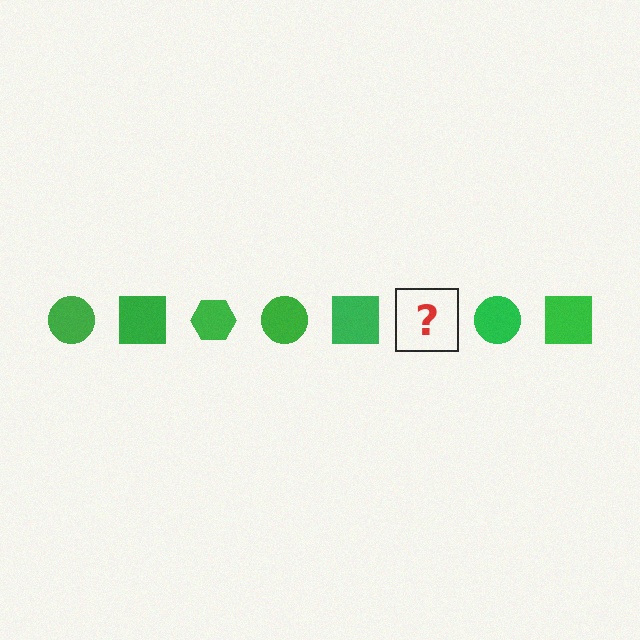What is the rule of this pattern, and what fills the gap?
The rule is that the pattern cycles through circle, square, hexagon shapes in green. The gap should be filled with a green hexagon.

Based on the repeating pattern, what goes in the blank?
The blank should be a green hexagon.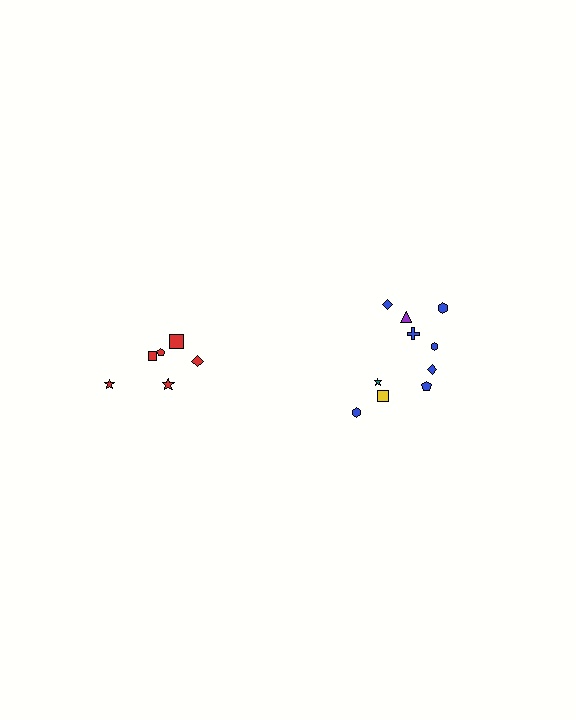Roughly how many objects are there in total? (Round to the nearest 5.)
Roughly 15 objects in total.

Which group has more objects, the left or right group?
The right group.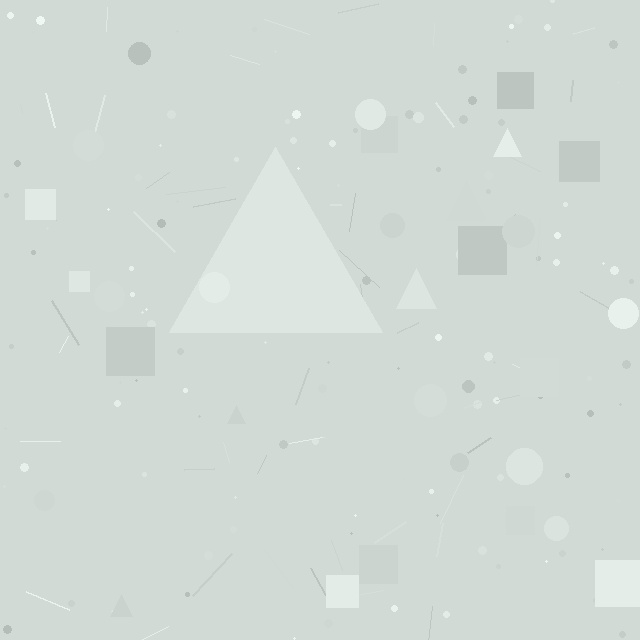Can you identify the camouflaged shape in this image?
The camouflaged shape is a triangle.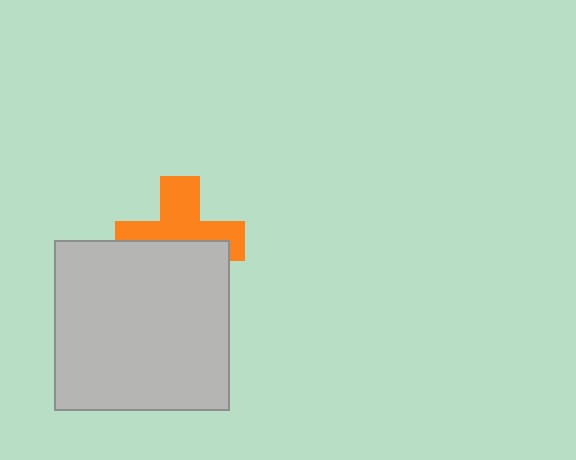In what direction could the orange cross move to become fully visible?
The orange cross could move up. That would shift it out from behind the light gray rectangle entirely.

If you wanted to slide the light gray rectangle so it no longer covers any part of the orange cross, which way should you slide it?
Slide it down — that is the most direct way to separate the two shapes.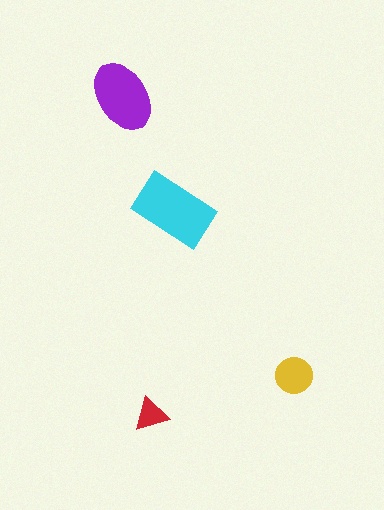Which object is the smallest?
The red triangle.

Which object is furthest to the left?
The purple ellipse is leftmost.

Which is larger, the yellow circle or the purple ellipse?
The purple ellipse.